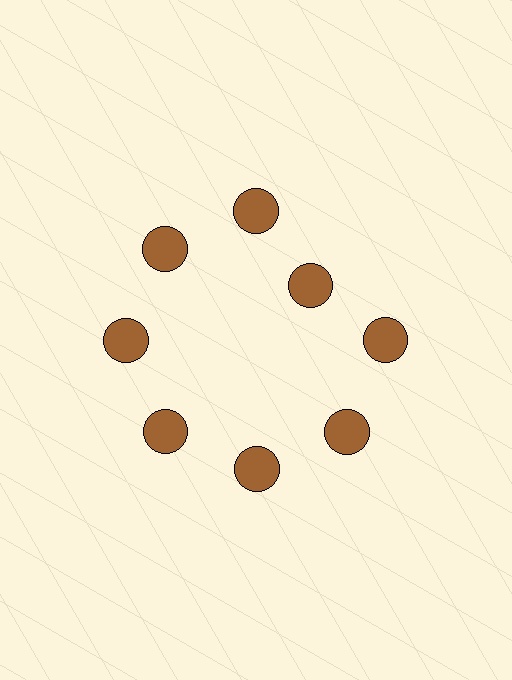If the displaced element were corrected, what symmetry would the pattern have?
It would have 8-fold rotational symmetry — the pattern would map onto itself every 45 degrees.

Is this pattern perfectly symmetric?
No. The 8 brown circles are arranged in a ring, but one element near the 2 o'clock position is pulled inward toward the center, breaking the 8-fold rotational symmetry.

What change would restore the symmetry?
The symmetry would be restored by moving it outward, back onto the ring so that all 8 circles sit at equal angles and equal distance from the center.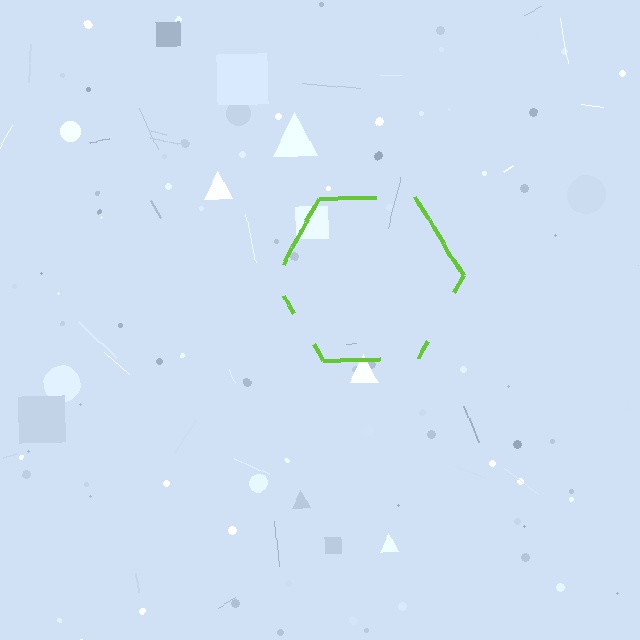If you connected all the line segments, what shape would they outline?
They would outline a hexagon.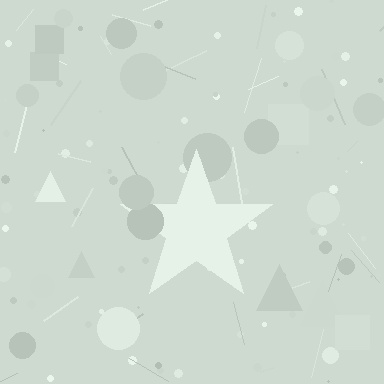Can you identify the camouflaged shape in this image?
The camouflaged shape is a star.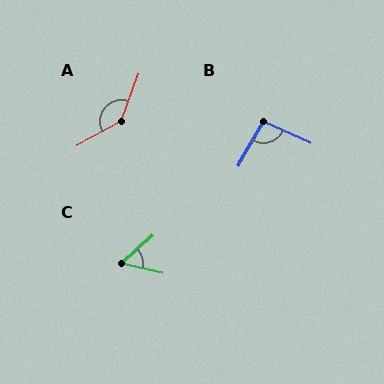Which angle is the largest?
A, at approximately 139 degrees.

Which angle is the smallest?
C, at approximately 55 degrees.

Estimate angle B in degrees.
Approximately 96 degrees.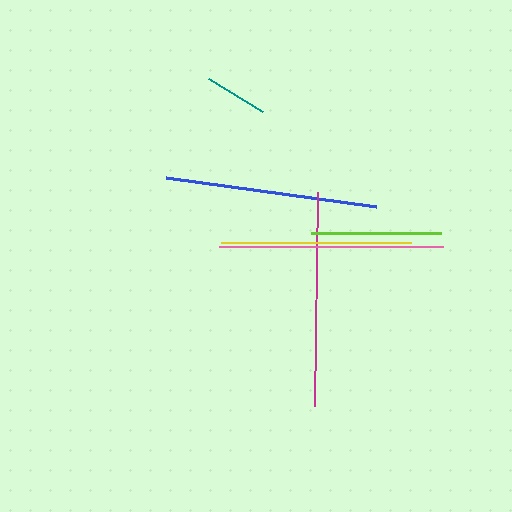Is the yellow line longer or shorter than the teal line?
The yellow line is longer than the teal line.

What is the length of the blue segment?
The blue segment is approximately 212 pixels long.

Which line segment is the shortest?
The teal line is the shortest at approximately 63 pixels.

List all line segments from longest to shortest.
From longest to shortest: pink, magenta, blue, yellow, lime, teal.